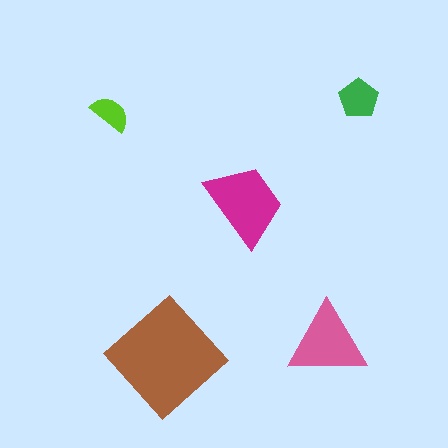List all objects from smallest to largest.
The lime semicircle, the green pentagon, the pink triangle, the magenta trapezoid, the brown diamond.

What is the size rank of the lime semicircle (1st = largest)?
5th.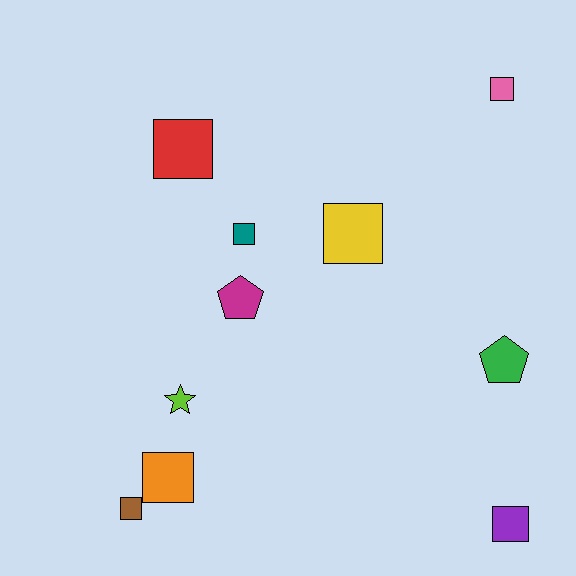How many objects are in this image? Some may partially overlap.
There are 10 objects.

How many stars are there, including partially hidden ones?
There is 1 star.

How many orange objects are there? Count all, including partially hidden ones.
There is 1 orange object.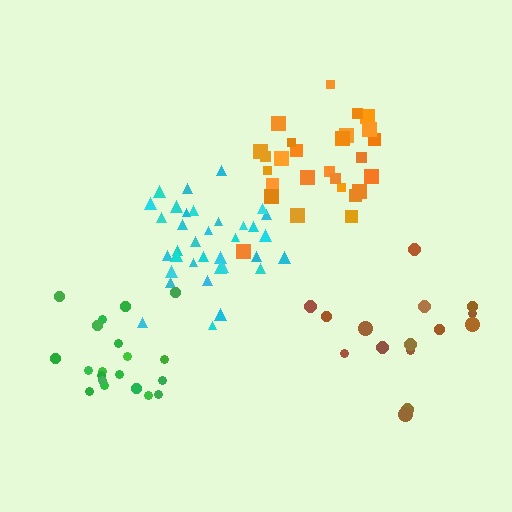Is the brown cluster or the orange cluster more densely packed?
Orange.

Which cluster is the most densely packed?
Cyan.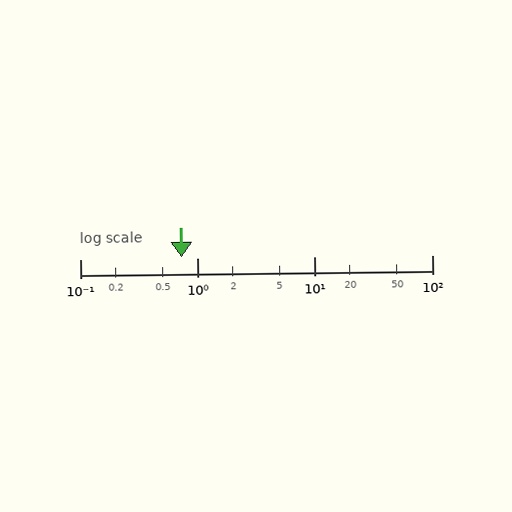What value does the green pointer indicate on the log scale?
The pointer indicates approximately 0.74.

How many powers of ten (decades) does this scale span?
The scale spans 3 decades, from 0.1 to 100.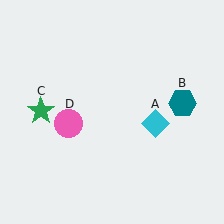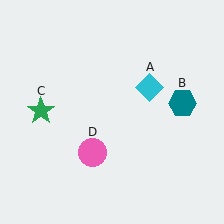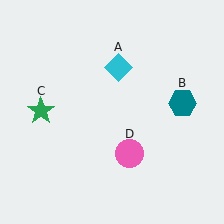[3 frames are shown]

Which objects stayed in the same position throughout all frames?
Teal hexagon (object B) and green star (object C) remained stationary.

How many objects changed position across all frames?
2 objects changed position: cyan diamond (object A), pink circle (object D).